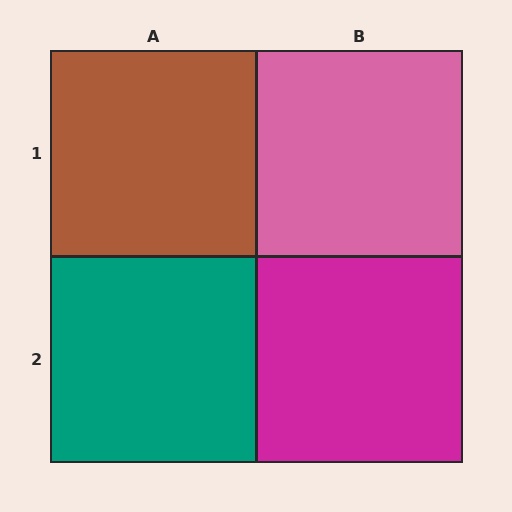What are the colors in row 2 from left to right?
Teal, magenta.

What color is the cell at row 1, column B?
Pink.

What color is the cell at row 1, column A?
Brown.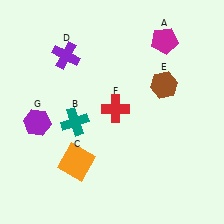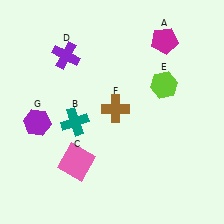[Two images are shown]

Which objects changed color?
C changed from orange to pink. E changed from brown to lime. F changed from red to brown.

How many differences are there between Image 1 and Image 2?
There are 3 differences between the two images.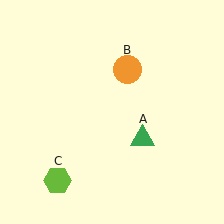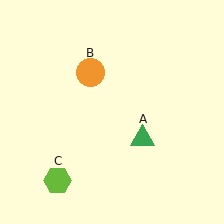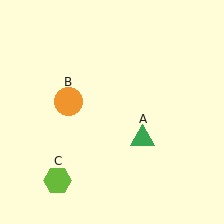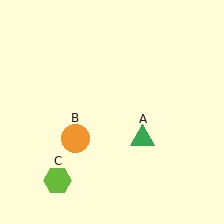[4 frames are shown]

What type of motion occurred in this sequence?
The orange circle (object B) rotated counterclockwise around the center of the scene.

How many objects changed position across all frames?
1 object changed position: orange circle (object B).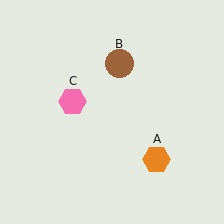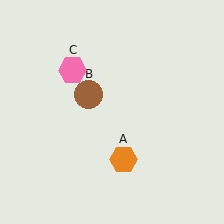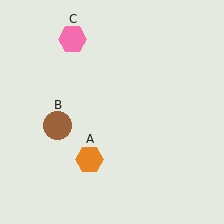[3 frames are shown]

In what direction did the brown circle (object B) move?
The brown circle (object B) moved down and to the left.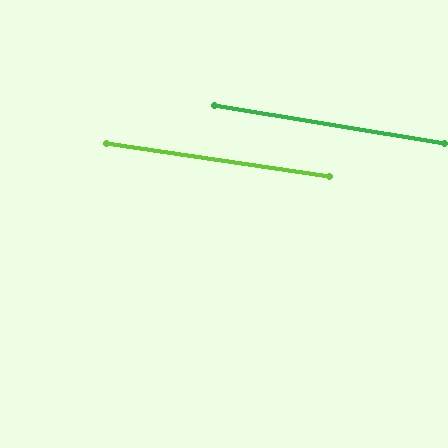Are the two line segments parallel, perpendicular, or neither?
Parallel — their directions differ by only 1.1°.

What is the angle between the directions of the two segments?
Approximately 1 degree.